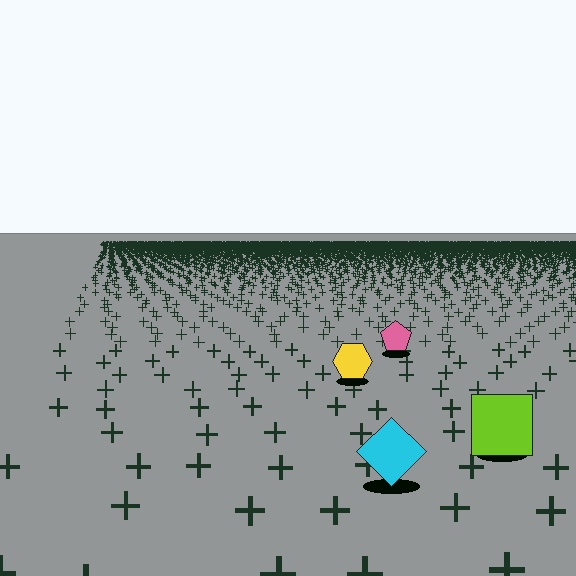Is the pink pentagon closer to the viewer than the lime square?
No. The lime square is closer — you can tell from the texture gradient: the ground texture is coarser near it.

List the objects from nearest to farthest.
From nearest to farthest: the cyan diamond, the lime square, the yellow hexagon, the pink pentagon.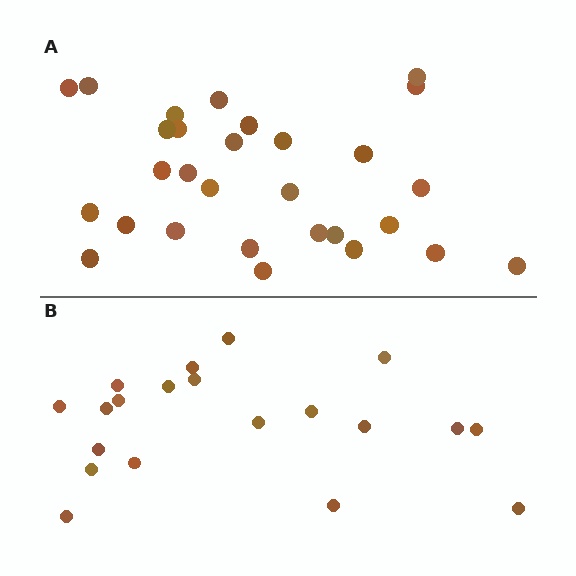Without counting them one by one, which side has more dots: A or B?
Region A (the top region) has more dots.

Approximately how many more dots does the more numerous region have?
Region A has roughly 8 or so more dots than region B.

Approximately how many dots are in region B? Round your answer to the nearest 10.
About 20 dots.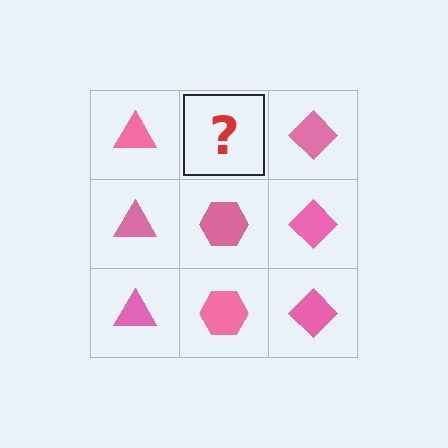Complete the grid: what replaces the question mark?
The question mark should be replaced with a pink hexagon.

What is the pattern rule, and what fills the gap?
The rule is that each column has a consistent shape. The gap should be filled with a pink hexagon.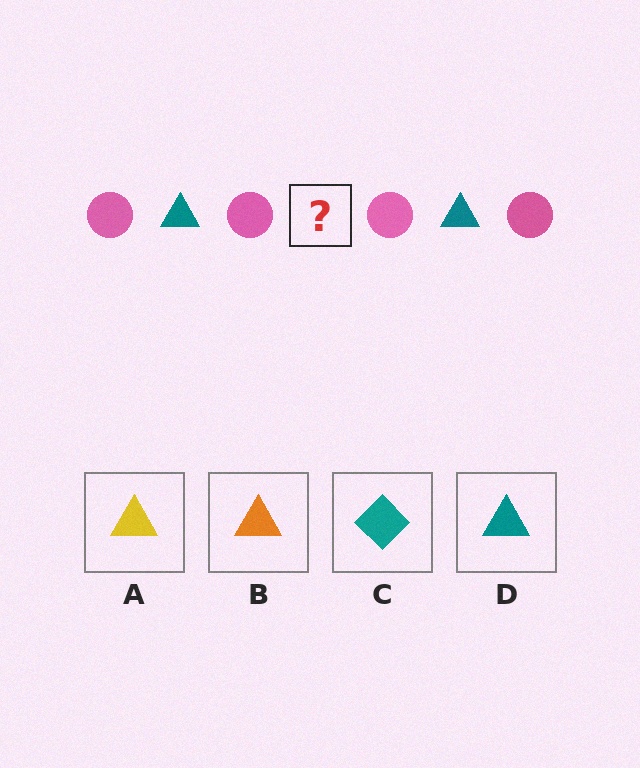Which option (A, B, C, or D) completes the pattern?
D.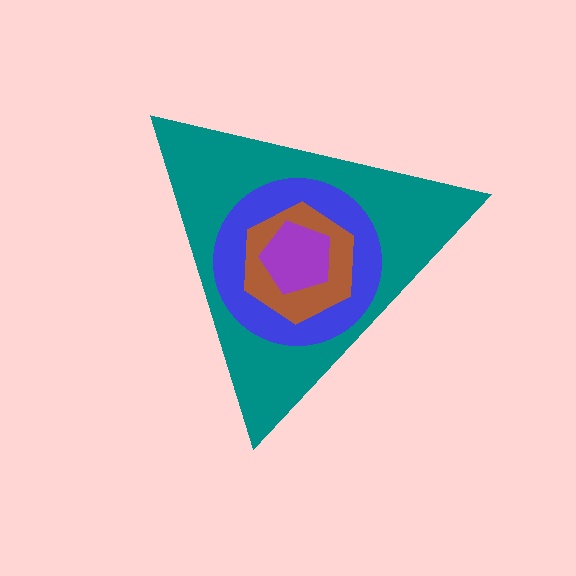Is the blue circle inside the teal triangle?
Yes.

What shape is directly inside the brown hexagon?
The purple pentagon.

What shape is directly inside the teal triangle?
The blue circle.